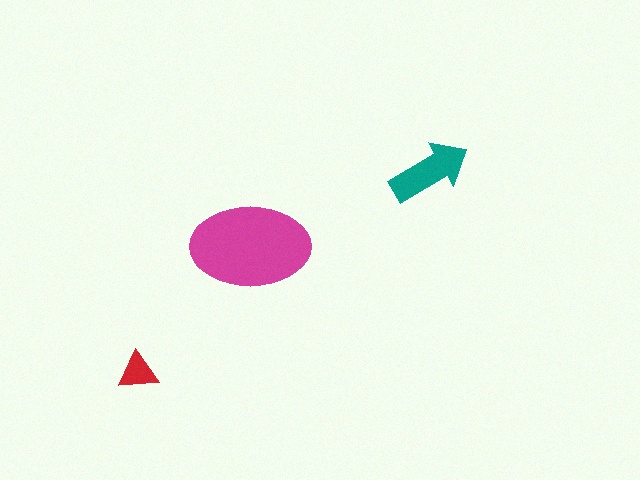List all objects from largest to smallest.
The magenta ellipse, the teal arrow, the red triangle.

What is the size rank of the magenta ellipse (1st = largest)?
1st.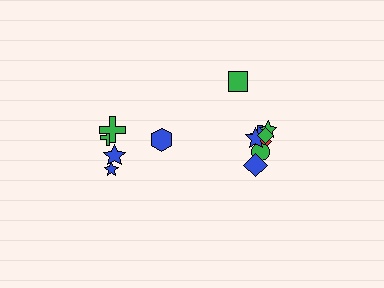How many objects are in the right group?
There are 8 objects.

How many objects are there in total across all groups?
There are 13 objects.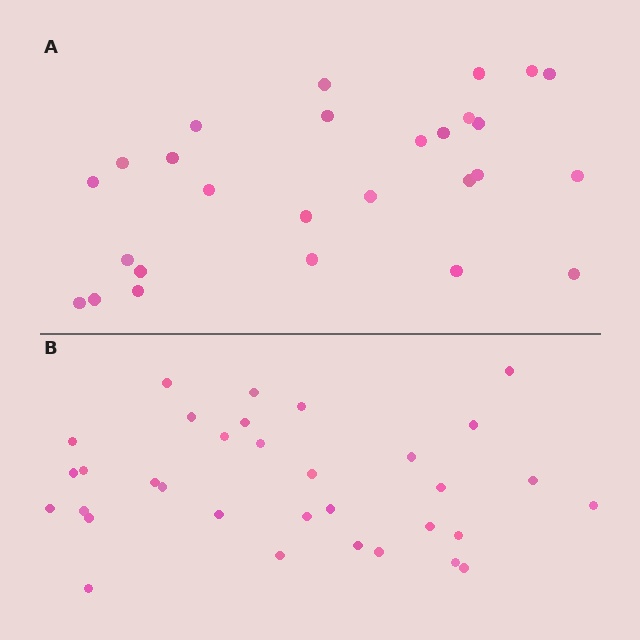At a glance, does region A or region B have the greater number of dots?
Region B (the bottom region) has more dots.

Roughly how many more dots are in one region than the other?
Region B has about 6 more dots than region A.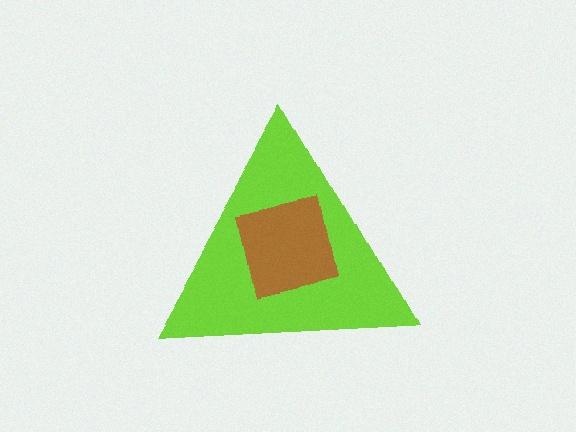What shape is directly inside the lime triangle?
The brown square.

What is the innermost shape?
The brown square.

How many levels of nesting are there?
2.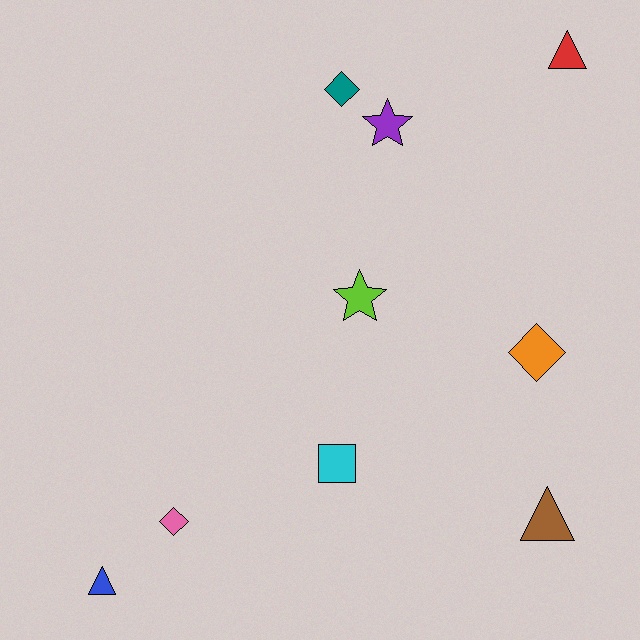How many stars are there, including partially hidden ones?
There are 2 stars.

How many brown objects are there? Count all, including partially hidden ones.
There is 1 brown object.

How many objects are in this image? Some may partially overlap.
There are 9 objects.